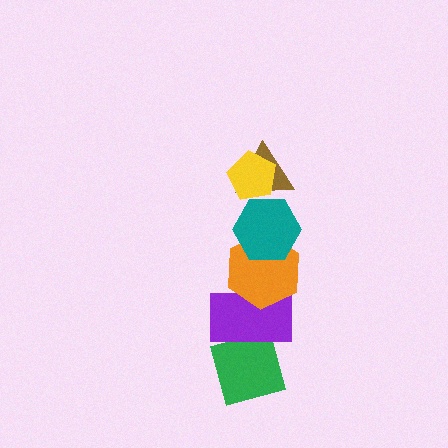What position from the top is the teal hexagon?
The teal hexagon is 3rd from the top.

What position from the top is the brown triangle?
The brown triangle is 2nd from the top.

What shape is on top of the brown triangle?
The yellow pentagon is on top of the brown triangle.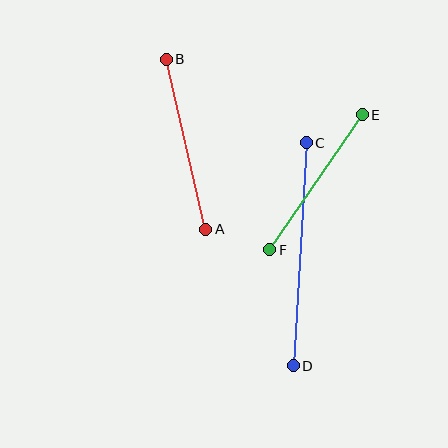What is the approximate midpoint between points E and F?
The midpoint is at approximately (316, 182) pixels.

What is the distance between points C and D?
The distance is approximately 223 pixels.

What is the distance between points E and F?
The distance is approximately 164 pixels.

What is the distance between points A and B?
The distance is approximately 174 pixels.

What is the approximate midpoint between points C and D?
The midpoint is at approximately (300, 254) pixels.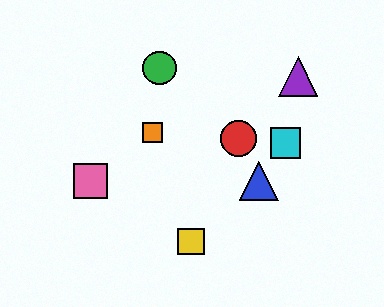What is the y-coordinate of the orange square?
The orange square is at y≈132.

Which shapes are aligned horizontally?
The blue triangle, the pink square are aligned horizontally.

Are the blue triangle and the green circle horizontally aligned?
No, the blue triangle is at y≈181 and the green circle is at y≈68.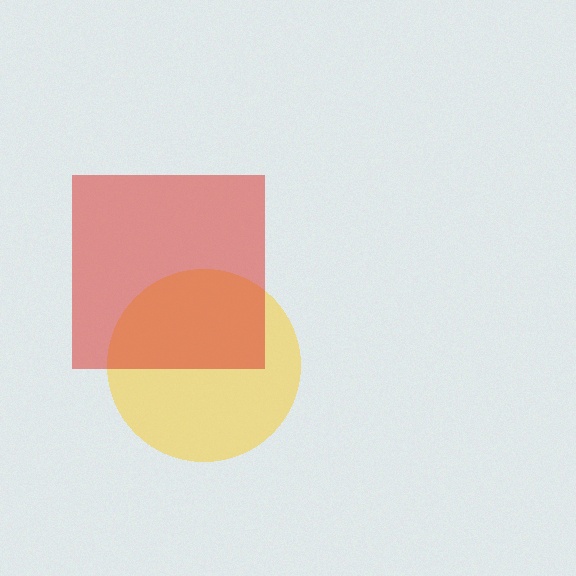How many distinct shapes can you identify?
There are 2 distinct shapes: a yellow circle, a red square.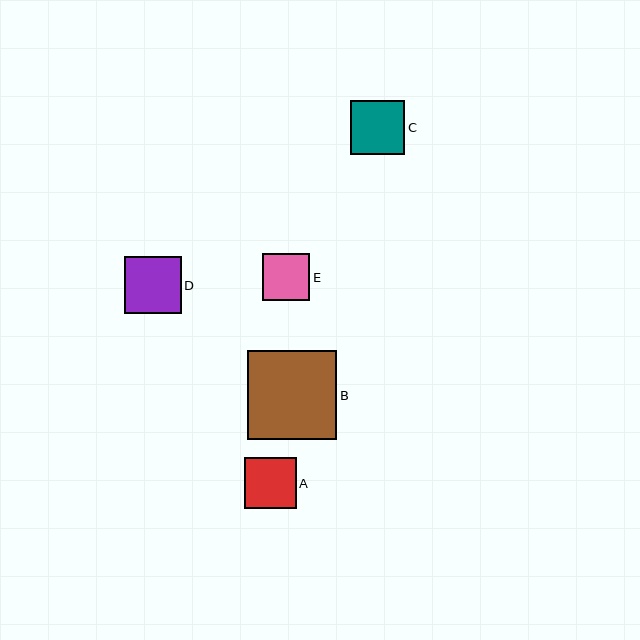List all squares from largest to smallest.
From largest to smallest: B, D, C, A, E.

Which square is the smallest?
Square E is the smallest with a size of approximately 47 pixels.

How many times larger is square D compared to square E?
Square D is approximately 1.2 times the size of square E.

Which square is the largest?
Square B is the largest with a size of approximately 89 pixels.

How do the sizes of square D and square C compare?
Square D and square C are approximately the same size.